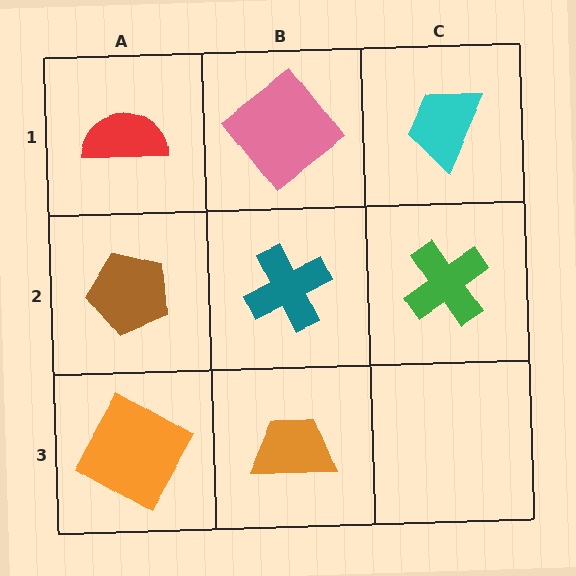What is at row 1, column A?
A red semicircle.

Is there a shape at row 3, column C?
No, that cell is empty.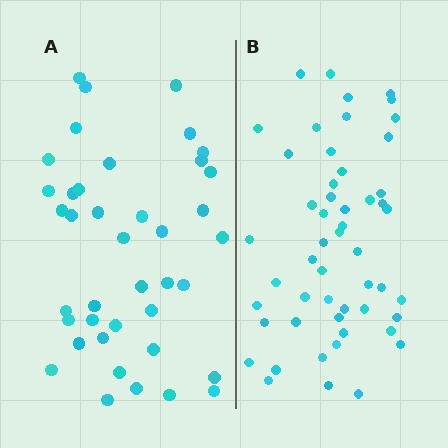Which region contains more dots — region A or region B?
Region B (the right region) has more dots.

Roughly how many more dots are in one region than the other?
Region B has roughly 12 or so more dots than region A.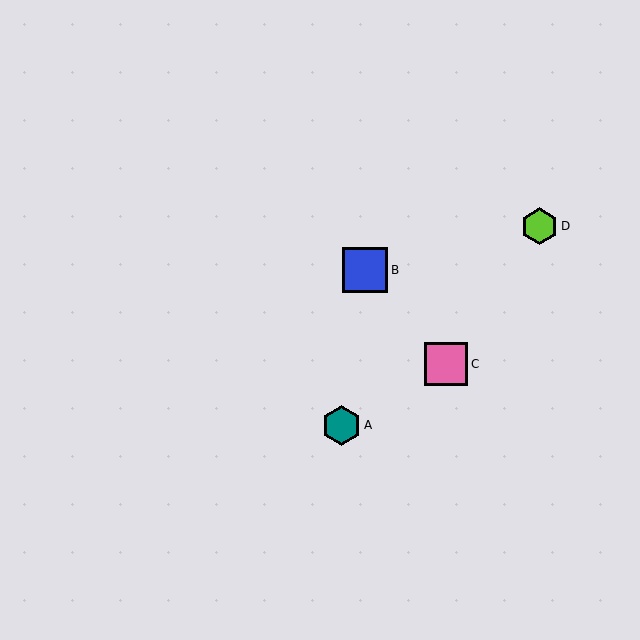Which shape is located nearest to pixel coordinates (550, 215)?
The lime hexagon (labeled D) at (539, 226) is nearest to that location.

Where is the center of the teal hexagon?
The center of the teal hexagon is at (341, 425).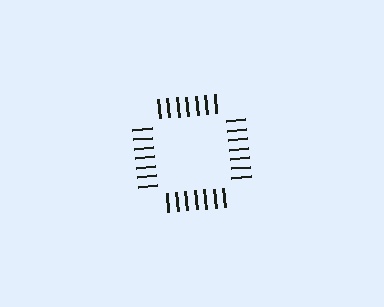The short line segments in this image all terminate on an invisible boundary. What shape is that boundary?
An illusory square — the line segments terminate on its edges but no continuous stroke is drawn.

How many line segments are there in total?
28 — 7 along each of the 4 edges.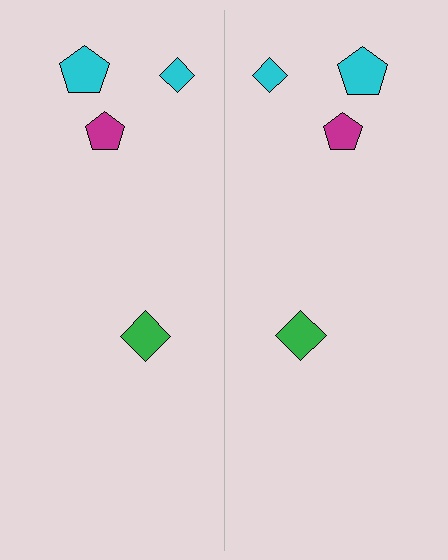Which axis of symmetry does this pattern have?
The pattern has a vertical axis of symmetry running through the center of the image.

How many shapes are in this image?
There are 8 shapes in this image.